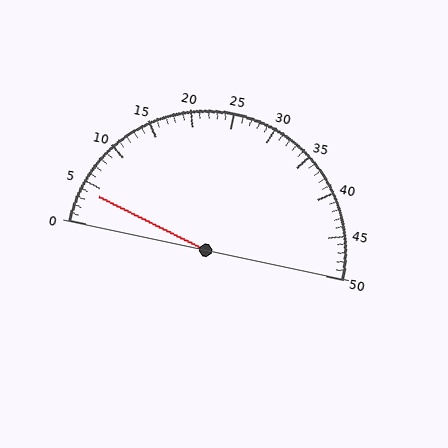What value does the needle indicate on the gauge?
The needle indicates approximately 4.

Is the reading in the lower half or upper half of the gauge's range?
The reading is in the lower half of the range (0 to 50).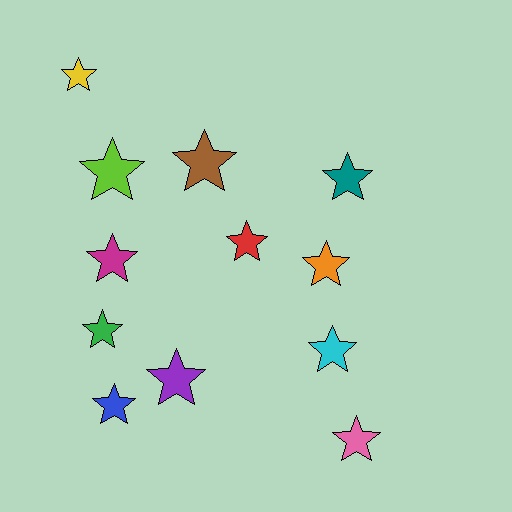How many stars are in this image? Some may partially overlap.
There are 12 stars.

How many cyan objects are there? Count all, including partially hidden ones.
There is 1 cyan object.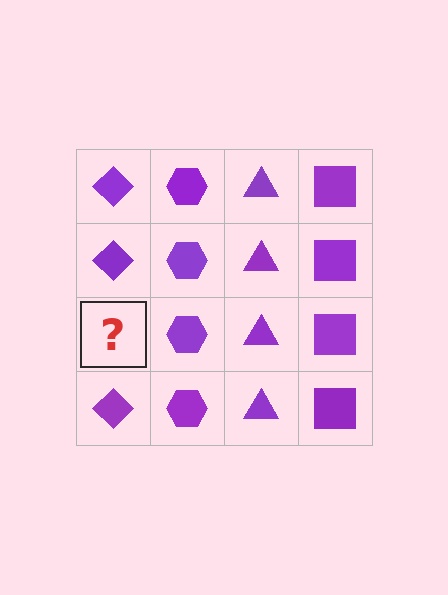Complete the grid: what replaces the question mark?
The question mark should be replaced with a purple diamond.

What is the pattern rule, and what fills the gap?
The rule is that each column has a consistent shape. The gap should be filled with a purple diamond.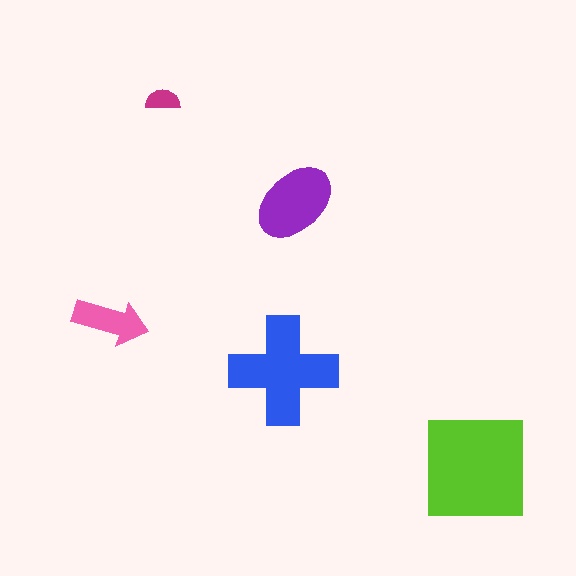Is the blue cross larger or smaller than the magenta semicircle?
Larger.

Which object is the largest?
The lime square.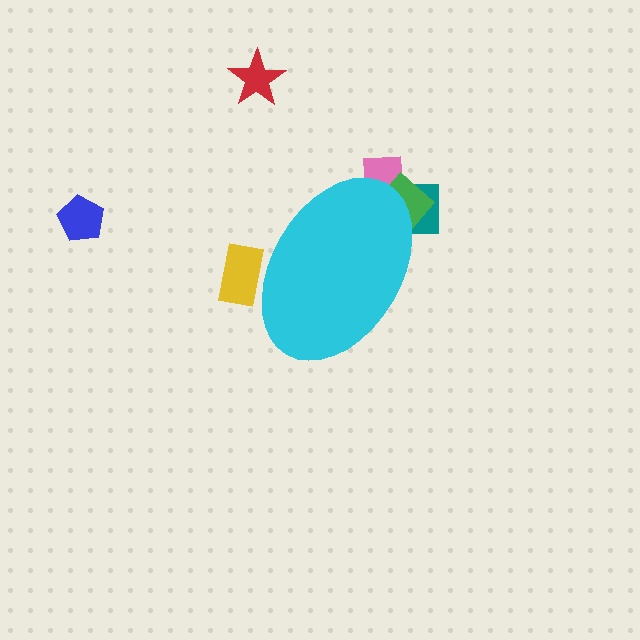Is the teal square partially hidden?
Yes, the teal square is partially hidden behind the cyan ellipse.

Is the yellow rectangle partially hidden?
Yes, the yellow rectangle is partially hidden behind the cyan ellipse.